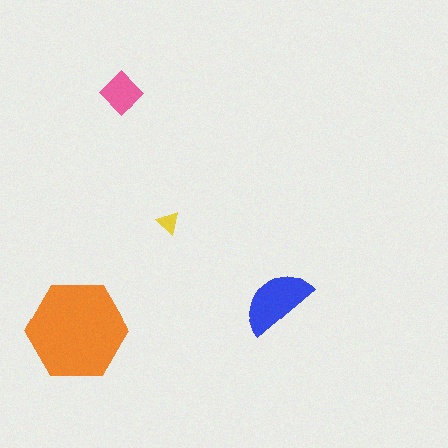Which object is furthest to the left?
The orange hexagon is leftmost.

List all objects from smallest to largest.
The yellow triangle, the pink diamond, the blue semicircle, the orange hexagon.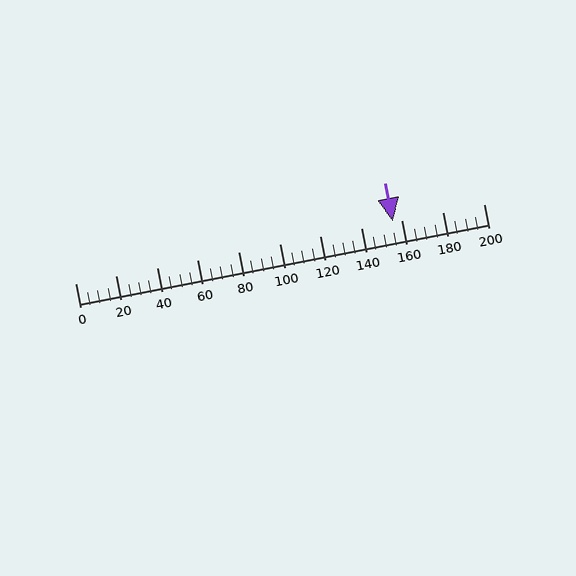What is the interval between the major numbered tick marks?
The major tick marks are spaced 20 units apart.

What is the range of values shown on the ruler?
The ruler shows values from 0 to 200.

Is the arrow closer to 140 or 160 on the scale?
The arrow is closer to 160.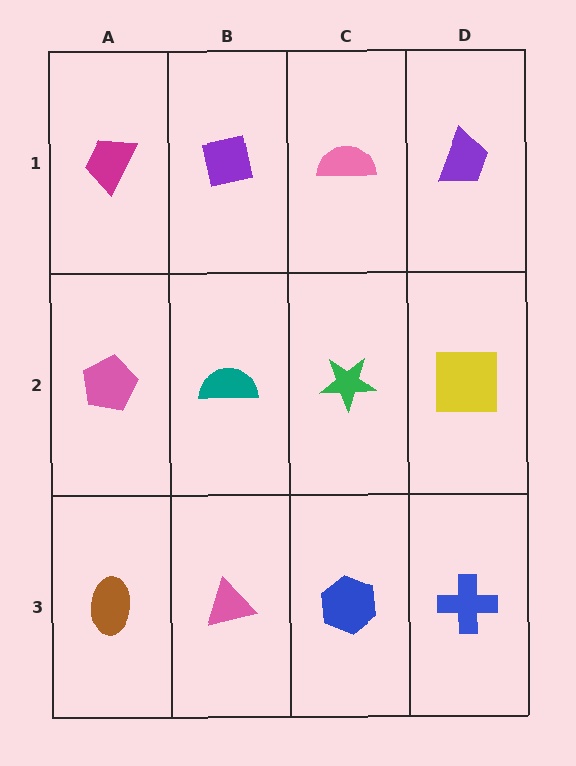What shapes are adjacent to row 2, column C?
A pink semicircle (row 1, column C), a blue hexagon (row 3, column C), a teal semicircle (row 2, column B), a yellow square (row 2, column D).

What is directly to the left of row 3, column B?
A brown ellipse.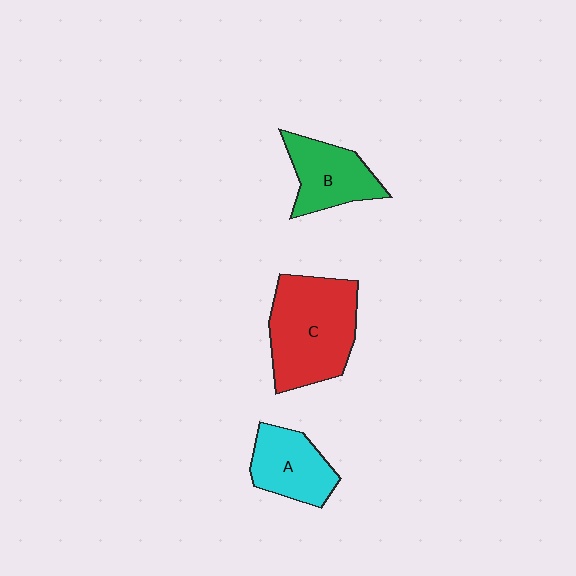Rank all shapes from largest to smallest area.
From largest to smallest: C (red), B (green), A (cyan).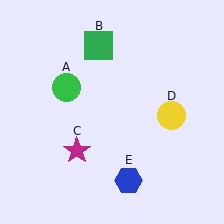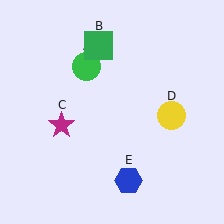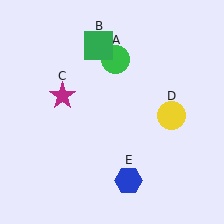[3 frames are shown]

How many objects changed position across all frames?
2 objects changed position: green circle (object A), magenta star (object C).